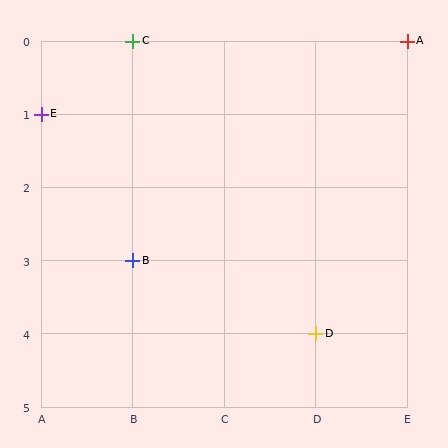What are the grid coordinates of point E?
Point E is at grid coordinates (A, 1).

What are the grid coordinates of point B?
Point B is at grid coordinates (B, 3).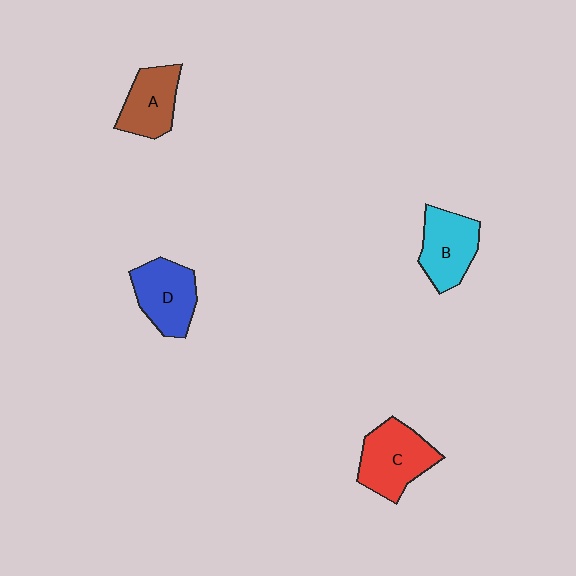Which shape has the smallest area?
Shape A (brown).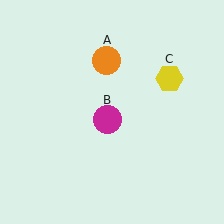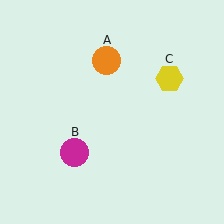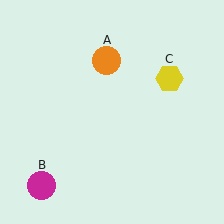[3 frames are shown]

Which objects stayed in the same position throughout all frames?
Orange circle (object A) and yellow hexagon (object C) remained stationary.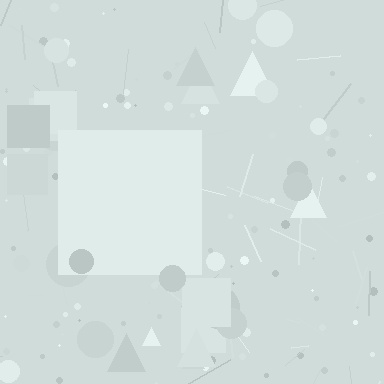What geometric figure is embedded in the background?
A square is embedded in the background.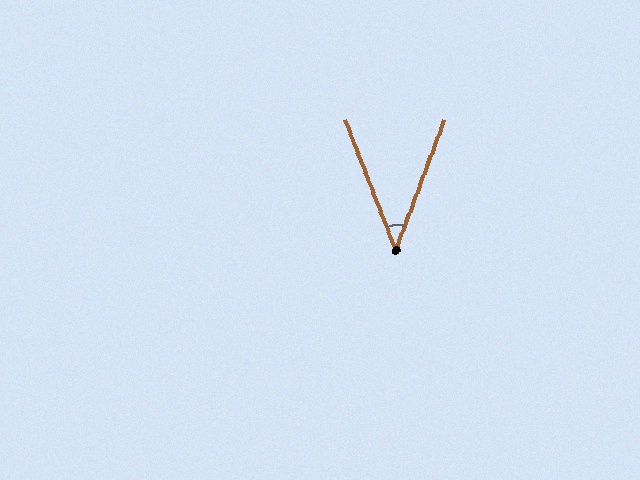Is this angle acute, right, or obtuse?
It is acute.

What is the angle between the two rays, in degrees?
Approximately 42 degrees.